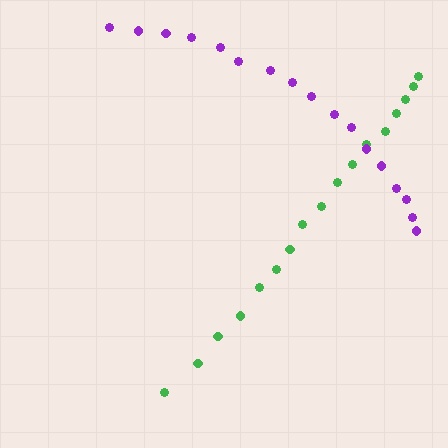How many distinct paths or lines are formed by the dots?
There are 2 distinct paths.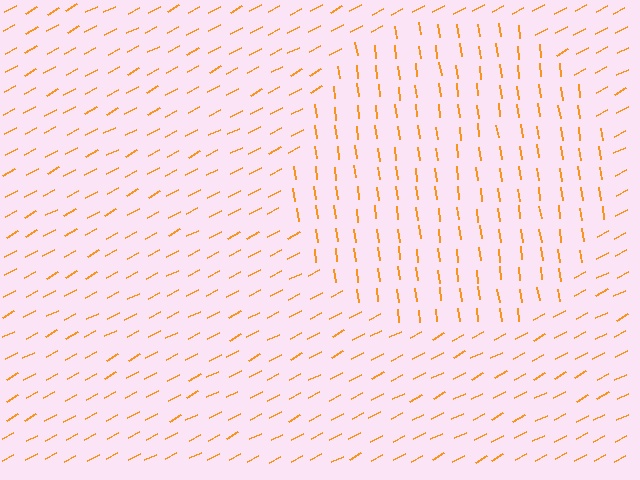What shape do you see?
I see a circle.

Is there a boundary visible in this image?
Yes, there is a texture boundary formed by a change in line orientation.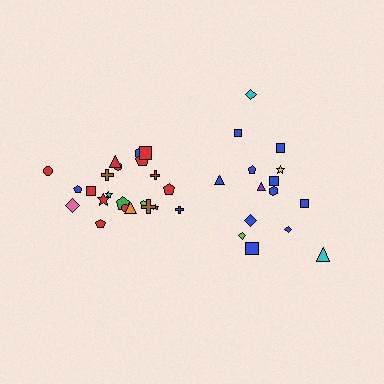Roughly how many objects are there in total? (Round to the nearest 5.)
Roughly 35 objects in total.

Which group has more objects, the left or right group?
The left group.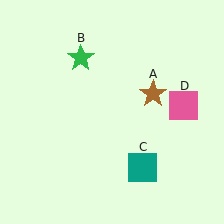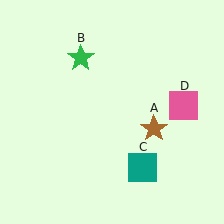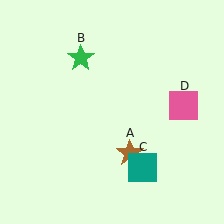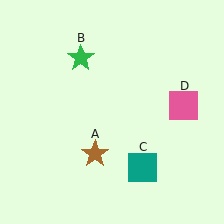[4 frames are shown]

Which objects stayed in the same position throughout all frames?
Green star (object B) and teal square (object C) and pink square (object D) remained stationary.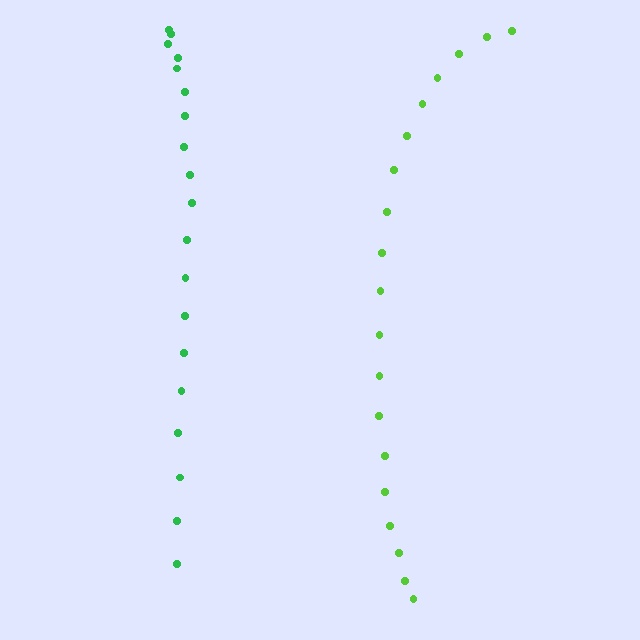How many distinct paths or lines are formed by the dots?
There are 2 distinct paths.